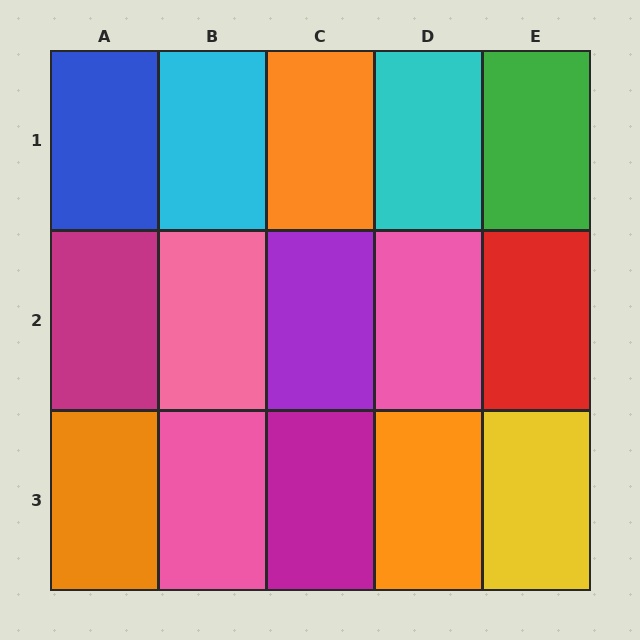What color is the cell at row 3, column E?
Yellow.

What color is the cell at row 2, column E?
Red.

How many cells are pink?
3 cells are pink.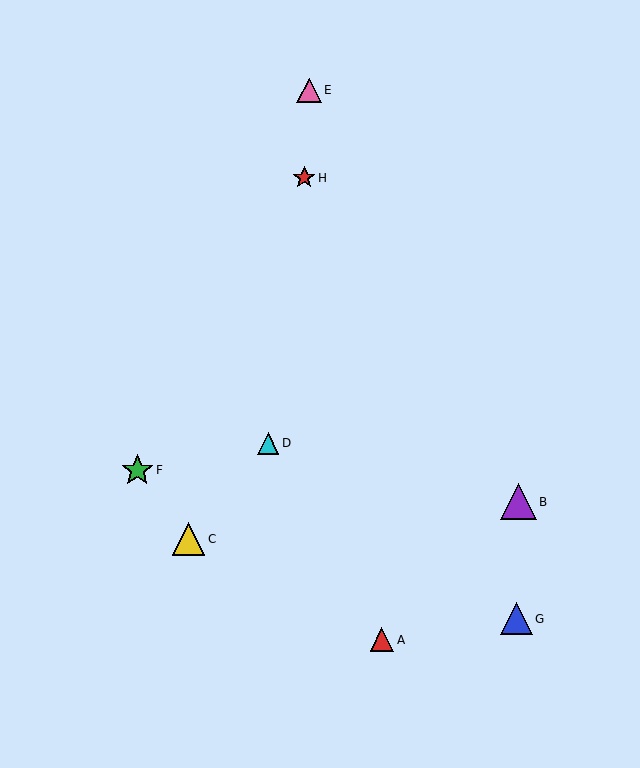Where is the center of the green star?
The center of the green star is at (137, 470).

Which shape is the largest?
The purple triangle (labeled B) is the largest.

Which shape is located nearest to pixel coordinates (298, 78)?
The pink triangle (labeled E) at (309, 90) is nearest to that location.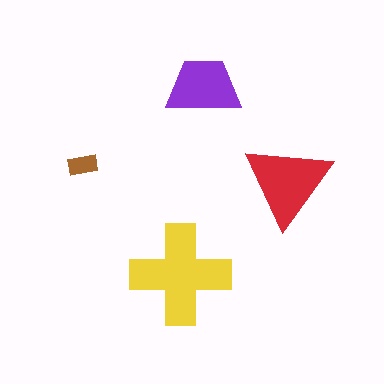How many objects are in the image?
There are 4 objects in the image.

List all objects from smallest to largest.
The brown rectangle, the purple trapezoid, the red triangle, the yellow cross.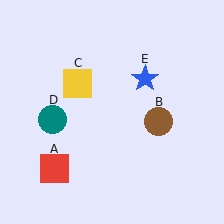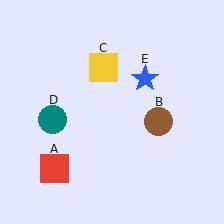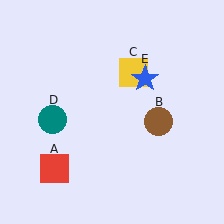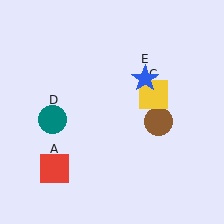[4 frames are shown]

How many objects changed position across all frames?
1 object changed position: yellow square (object C).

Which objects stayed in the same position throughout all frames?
Red square (object A) and brown circle (object B) and teal circle (object D) and blue star (object E) remained stationary.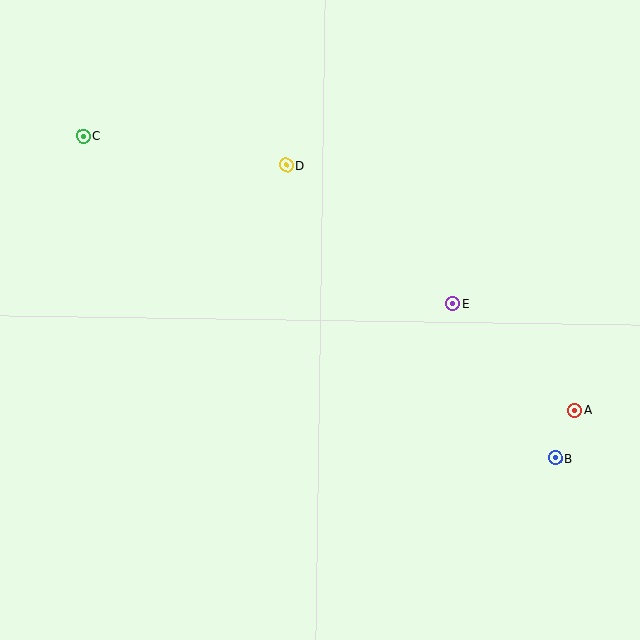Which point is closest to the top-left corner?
Point C is closest to the top-left corner.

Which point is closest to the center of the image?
Point E at (453, 304) is closest to the center.